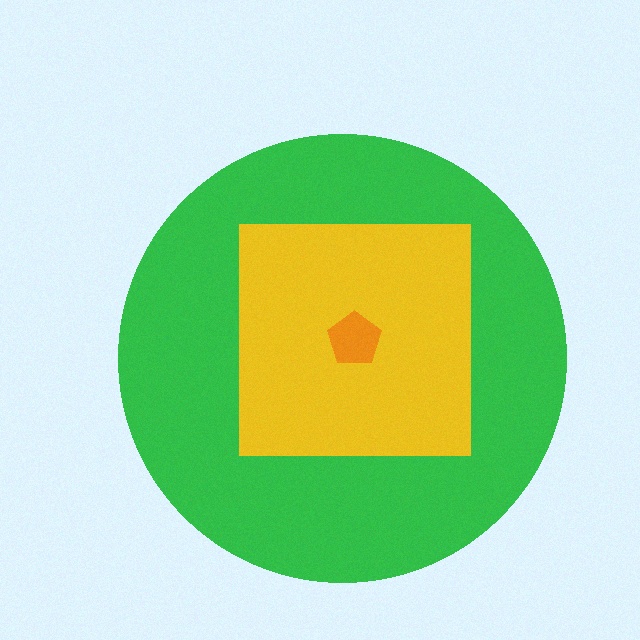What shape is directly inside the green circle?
The yellow square.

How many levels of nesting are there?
3.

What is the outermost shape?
The green circle.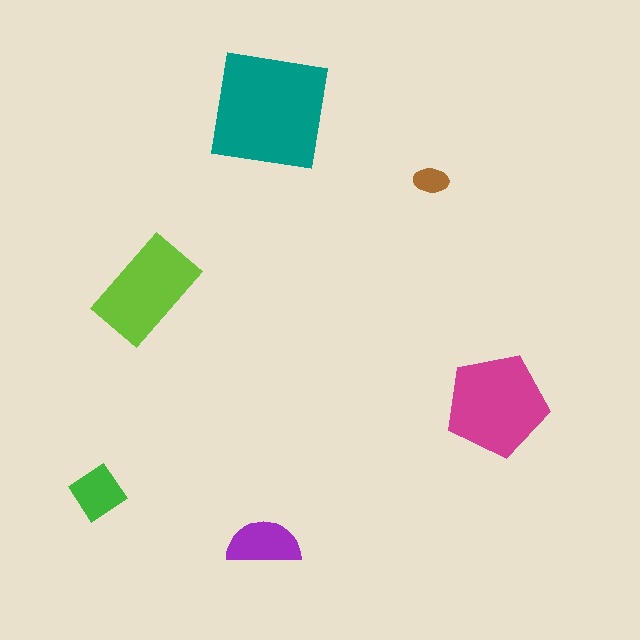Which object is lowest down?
The purple semicircle is bottommost.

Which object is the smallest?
The brown ellipse.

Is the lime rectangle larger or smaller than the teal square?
Smaller.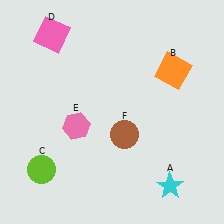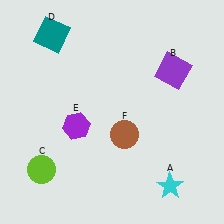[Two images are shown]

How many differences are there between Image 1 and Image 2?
There are 3 differences between the two images.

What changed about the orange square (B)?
In Image 1, B is orange. In Image 2, it changed to purple.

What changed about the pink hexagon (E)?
In Image 1, E is pink. In Image 2, it changed to purple.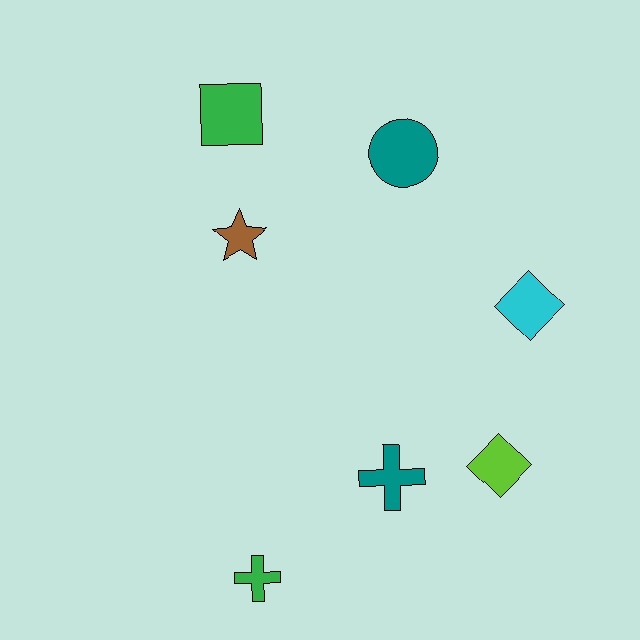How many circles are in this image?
There is 1 circle.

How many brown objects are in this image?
There is 1 brown object.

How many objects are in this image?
There are 7 objects.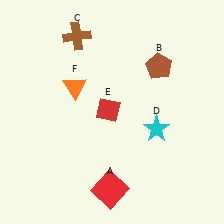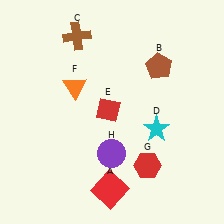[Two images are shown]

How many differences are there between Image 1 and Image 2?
There are 2 differences between the two images.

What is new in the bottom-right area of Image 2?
A red hexagon (G) was added in the bottom-right area of Image 2.